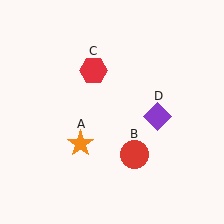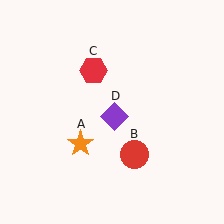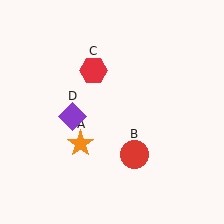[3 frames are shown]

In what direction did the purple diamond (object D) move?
The purple diamond (object D) moved left.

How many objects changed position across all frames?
1 object changed position: purple diamond (object D).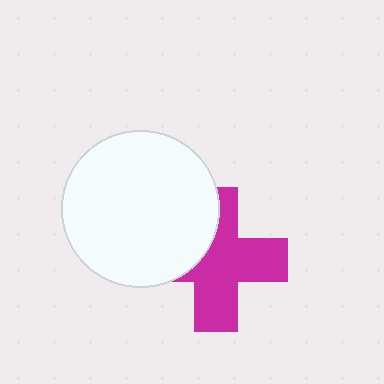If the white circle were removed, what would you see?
You would see the complete magenta cross.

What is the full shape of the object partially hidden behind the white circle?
The partially hidden object is a magenta cross.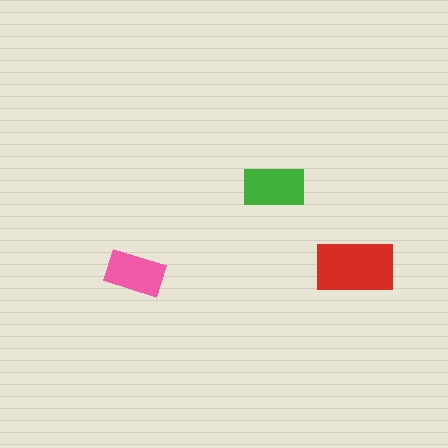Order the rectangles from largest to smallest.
the red one, the green one, the pink one.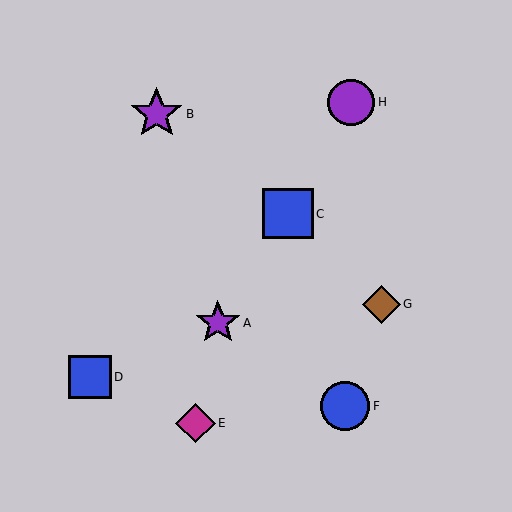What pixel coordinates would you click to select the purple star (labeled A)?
Click at (218, 323) to select the purple star A.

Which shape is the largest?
The purple star (labeled B) is the largest.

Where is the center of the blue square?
The center of the blue square is at (288, 214).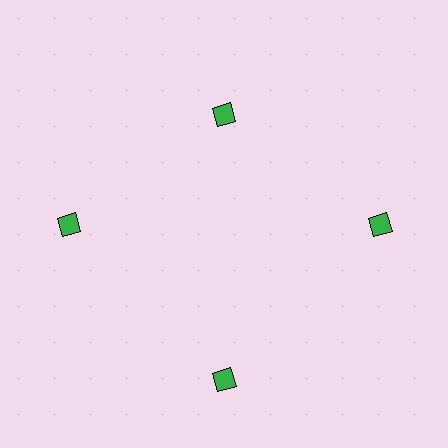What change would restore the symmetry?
The symmetry would be restored by moving it outward, back onto the ring so that all 4 squares sit at equal angles and equal distance from the center.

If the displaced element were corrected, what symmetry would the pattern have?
It would have 4-fold rotational symmetry — the pattern would map onto itself every 90 degrees.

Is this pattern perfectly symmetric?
No. The 4 green squares are arranged in a ring, but one element near the 12 o'clock position is pulled inward toward the center, breaking the 4-fold rotational symmetry.